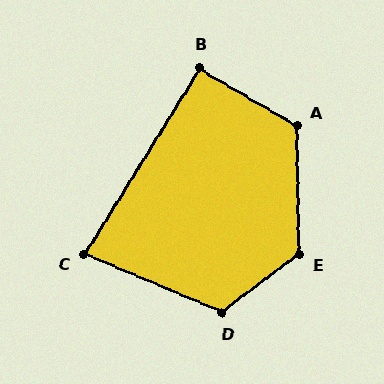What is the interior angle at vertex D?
Approximately 120 degrees (obtuse).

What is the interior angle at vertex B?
Approximately 91 degrees (approximately right).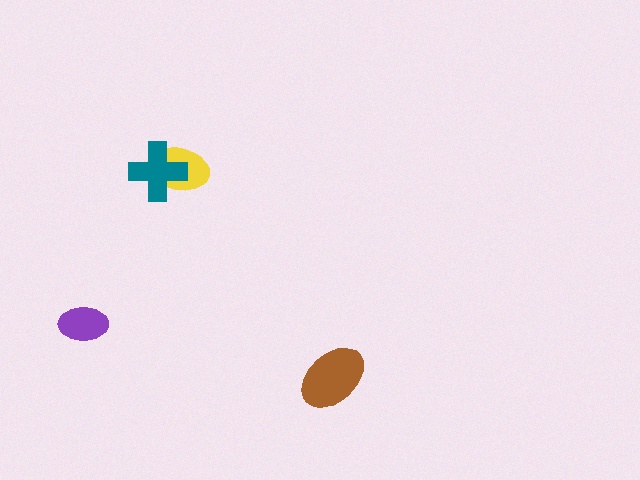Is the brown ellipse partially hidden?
No, no other shape covers it.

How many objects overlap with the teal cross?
1 object overlaps with the teal cross.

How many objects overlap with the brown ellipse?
0 objects overlap with the brown ellipse.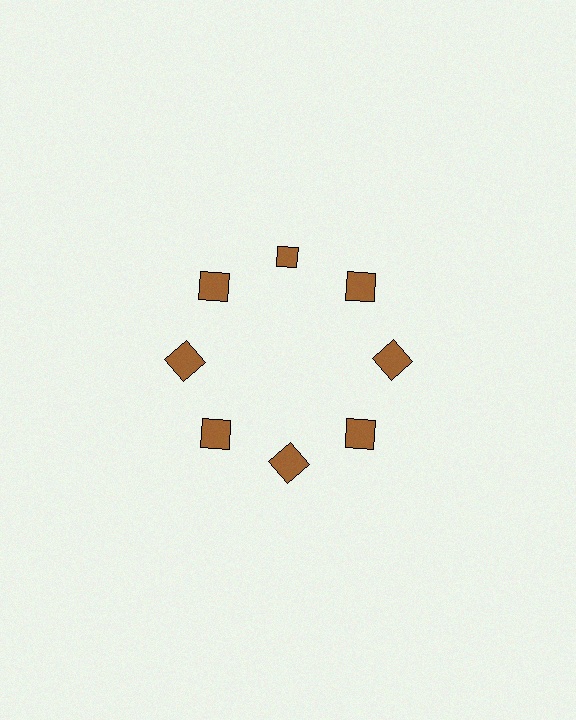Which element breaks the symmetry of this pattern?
The brown diamond at roughly the 12 o'clock position breaks the symmetry. All other shapes are brown squares.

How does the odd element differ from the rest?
It has a different shape: diamond instead of square.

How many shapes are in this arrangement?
There are 8 shapes arranged in a ring pattern.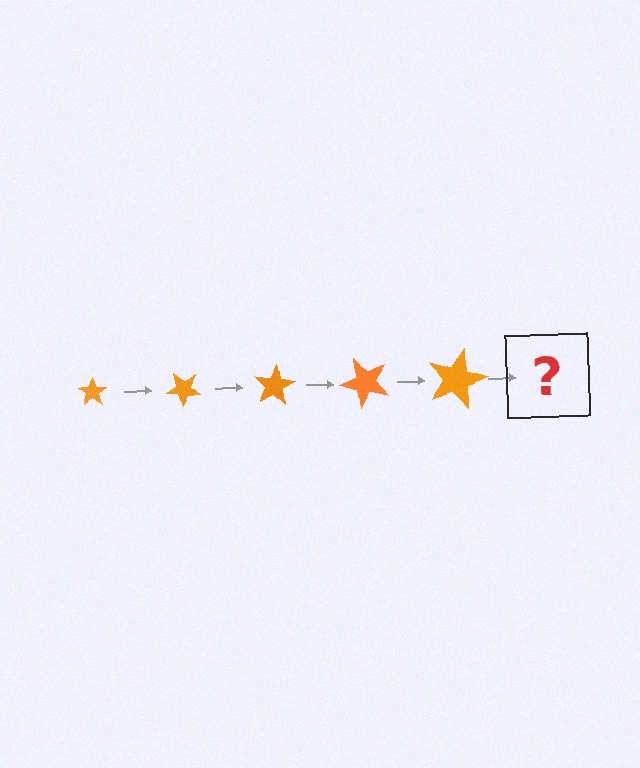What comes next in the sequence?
The next element should be a star, larger than the previous one and rotated 200 degrees from the start.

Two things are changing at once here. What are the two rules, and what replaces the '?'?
The two rules are that the star grows larger each step and it rotates 40 degrees each step. The '?' should be a star, larger than the previous one and rotated 200 degrees from the start.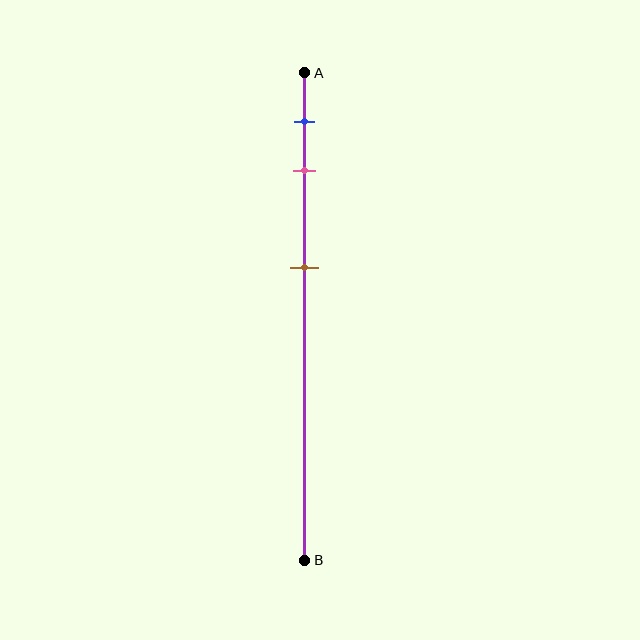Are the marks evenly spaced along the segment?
No, the marks are not evenly spaced.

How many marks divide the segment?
There are 3 marks dividing the segment.